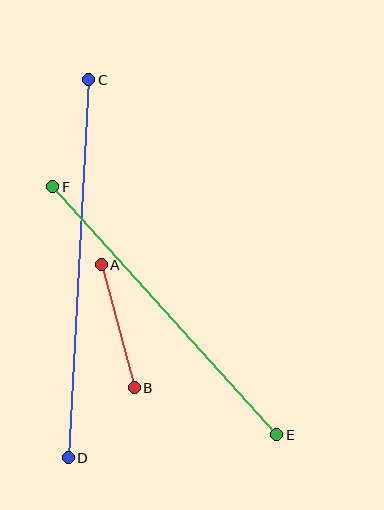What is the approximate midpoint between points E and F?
The midpoint is at approximately (165, 311) pixels.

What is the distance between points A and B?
The distance is approximately 128 pixels.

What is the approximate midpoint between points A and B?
The midpoint is at approximately (118, 326) pixels.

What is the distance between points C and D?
The distance is approximately 379 pixels.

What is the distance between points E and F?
The distance is approximately 334 pixels.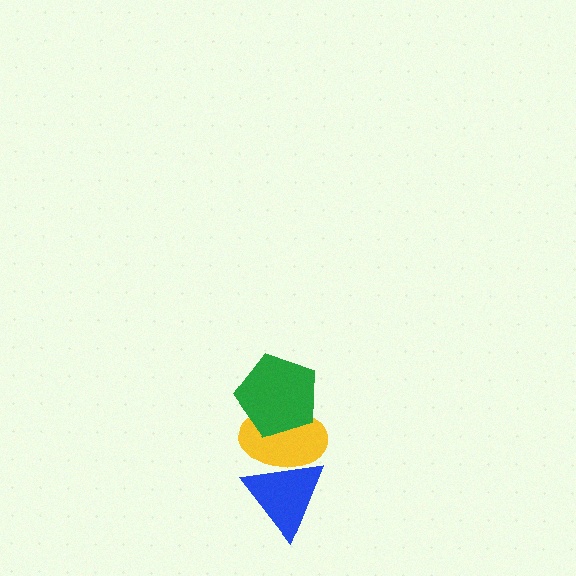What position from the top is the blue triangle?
The blue triangle is 3rd from the top.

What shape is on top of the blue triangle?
The yellow ellipse is on top of the blue triangle.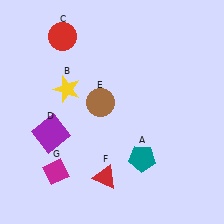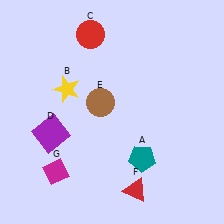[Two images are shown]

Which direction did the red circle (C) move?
The red circle (C) moved right.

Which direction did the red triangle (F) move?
The red triangle (F) moved right.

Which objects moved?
The objects that moved are: the red circle (C), the red triangle (F).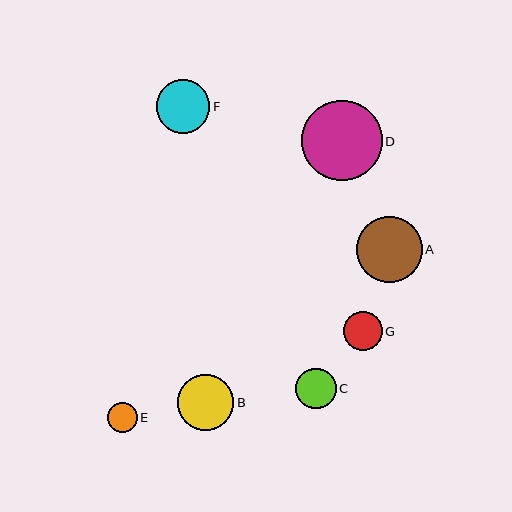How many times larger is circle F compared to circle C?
Circle F is approximately 1.3 times the size of circle C.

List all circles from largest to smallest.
From largest to smallest: D, A, B, F, C, G, E.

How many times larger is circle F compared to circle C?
Circle F is approximately 1.3 times the size of circle C.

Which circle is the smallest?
Circle E is the smallest with a size of approximately 30 pixels.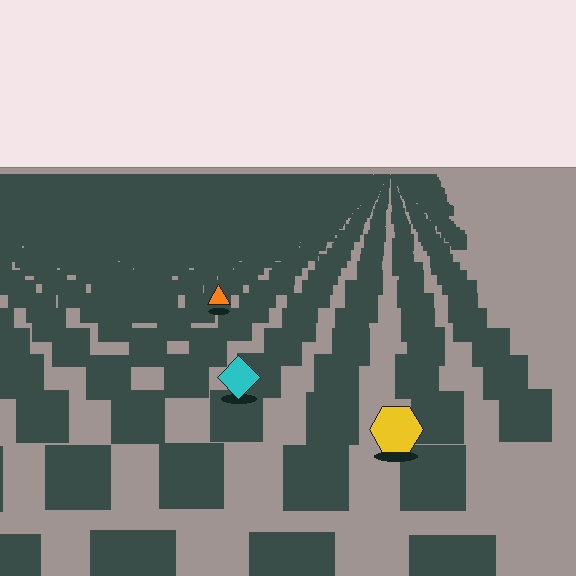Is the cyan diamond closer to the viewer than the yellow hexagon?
No. The yellow hexagon is closer — you can tell from the texture gradient: the ground texture is coarser near it.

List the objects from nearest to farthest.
From nearest to farthest: the yellow hexagon, the cyan diamond, the orange triangle.